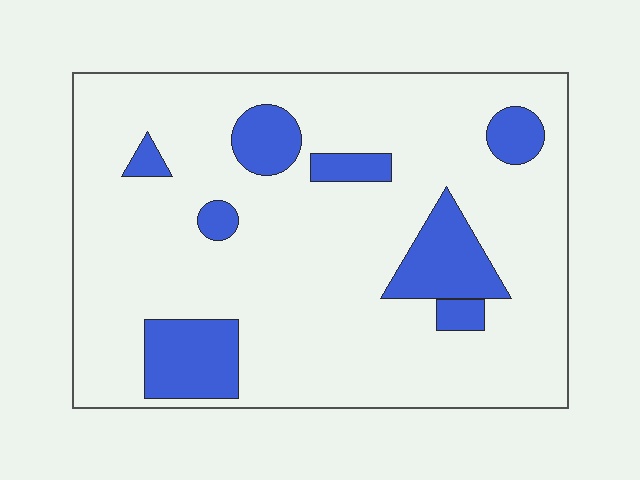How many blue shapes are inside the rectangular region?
8.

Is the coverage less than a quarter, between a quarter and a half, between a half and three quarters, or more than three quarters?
Less than a quarter.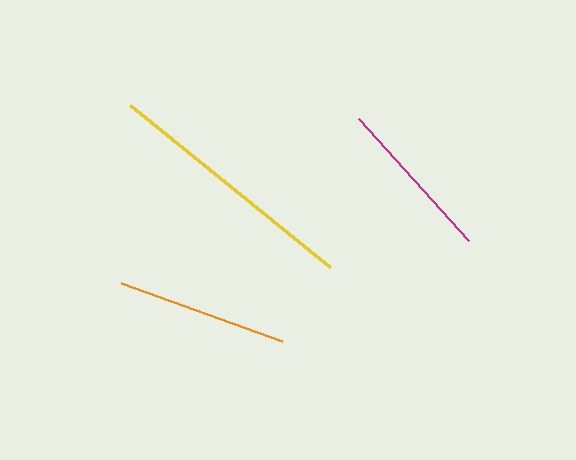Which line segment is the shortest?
The magenta line is the shortest at approximately 164 pixels.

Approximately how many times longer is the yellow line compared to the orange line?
The yellow line is approximately 1.5 times the length of the orange line.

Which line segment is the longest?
The yellow line is the longest at approximately 257 pixels.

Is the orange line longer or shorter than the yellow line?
The yellow line is longer than the orange line.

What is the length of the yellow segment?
The yellow segment is approximately 257 pixels long.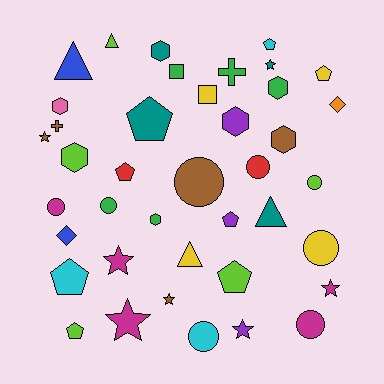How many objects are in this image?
There are 40 objects.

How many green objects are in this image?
There are 5 green objects.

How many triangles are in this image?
There are 4 triangles.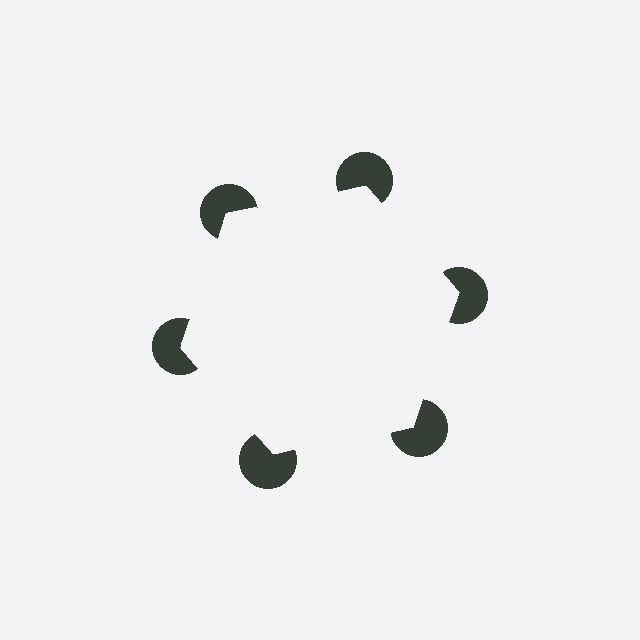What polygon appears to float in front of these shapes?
An illusory hexagon — its edges are inferred from the aligned wedge cuts in the pac-man discs, not physically drawn.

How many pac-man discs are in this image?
There are 6 — one at each vertex of the illusory hexagon.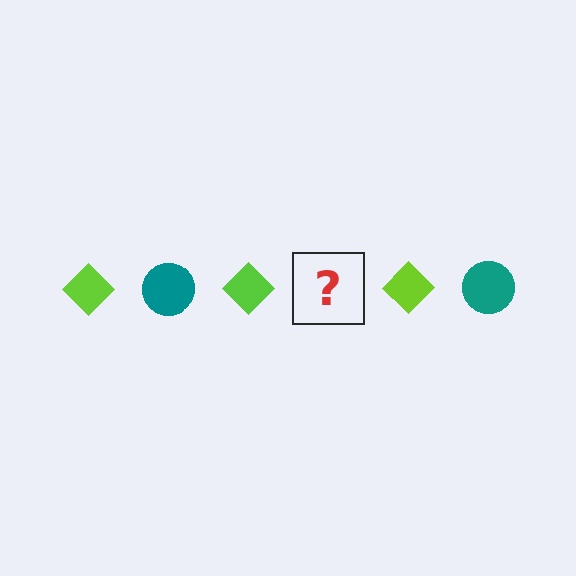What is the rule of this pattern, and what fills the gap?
The rule is that the pattern alternates between lime diamond and teal circle. The gap should be filled with a teal circle.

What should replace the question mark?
The question mark should be replaced with a teal circle.